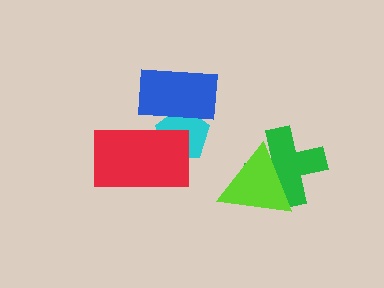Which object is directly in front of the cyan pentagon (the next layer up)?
The blue rectangle is directly in front of the cyan pentagon.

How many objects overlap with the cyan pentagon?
2 objects overlap with the cyan pentagon.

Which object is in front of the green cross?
The lime triangle is in front of the green cross.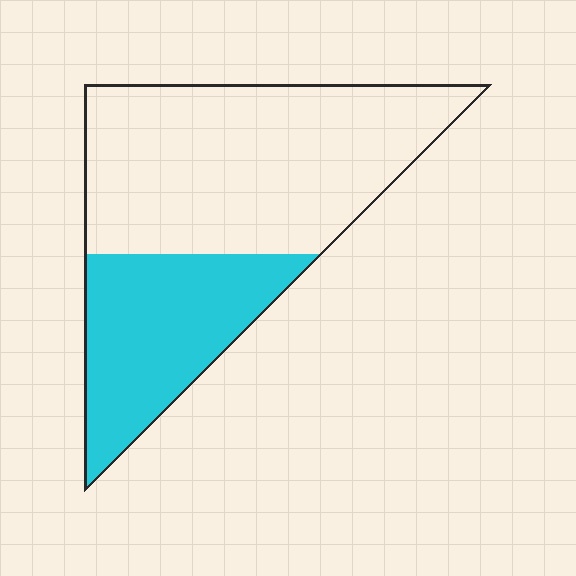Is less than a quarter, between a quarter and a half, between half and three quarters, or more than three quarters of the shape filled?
Between a quarter and a half.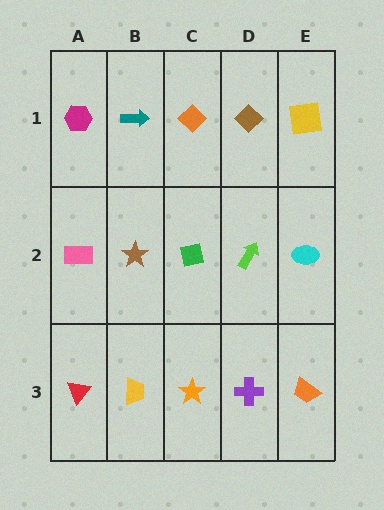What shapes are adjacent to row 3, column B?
A brown star (row 2, column B), a red triangle (row 3, column A), an orange star (row 3, column C).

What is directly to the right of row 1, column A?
A teal arrow.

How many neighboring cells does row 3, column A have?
2.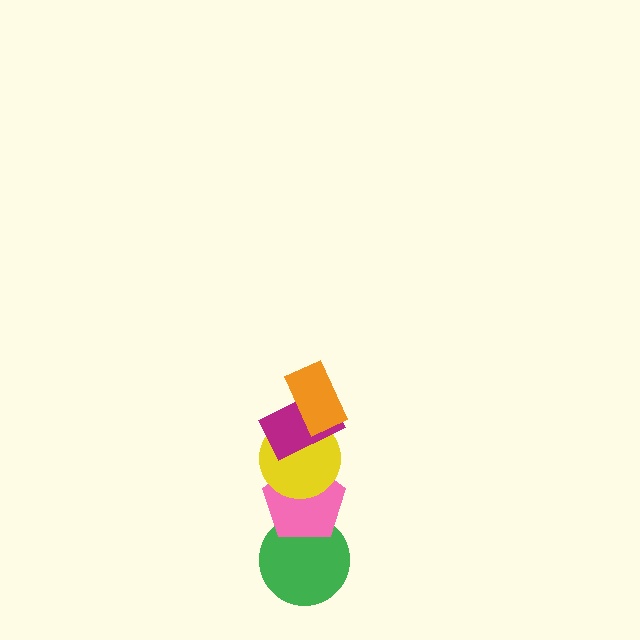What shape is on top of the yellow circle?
The magenta rectangle is on top of the yellow circle.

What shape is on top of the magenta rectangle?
The orange rectangle is on top of the magenta rectangle.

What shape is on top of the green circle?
The pink pentagon is on top of the green circle.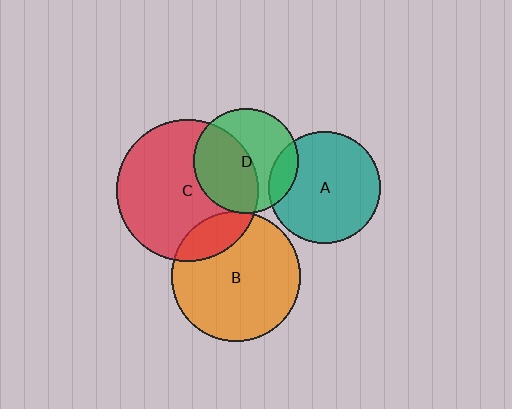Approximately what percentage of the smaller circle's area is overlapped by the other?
Approximately 15%.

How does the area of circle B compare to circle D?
Approximately 1.5 times.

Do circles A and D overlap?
Yes.